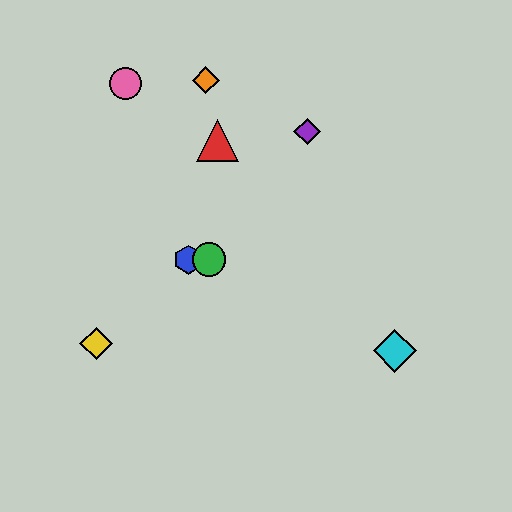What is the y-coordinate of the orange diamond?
The orange diamond is at y≈80.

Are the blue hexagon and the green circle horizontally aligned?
Yes, both are at y≈260.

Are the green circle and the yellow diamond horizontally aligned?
No, the green circle is at y≈260 and the yellow diamond is at y≈344.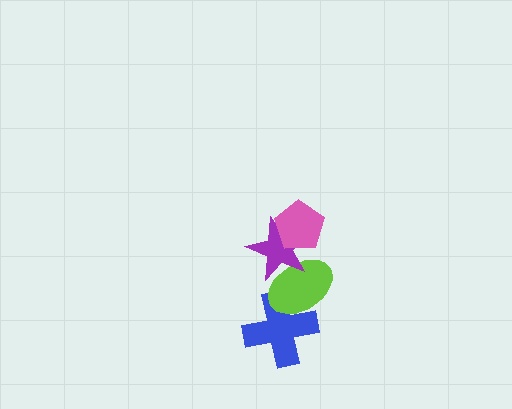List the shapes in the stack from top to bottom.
From top to bottom: the pink pentagon, the purple star, the lime ellipse, the blue cross.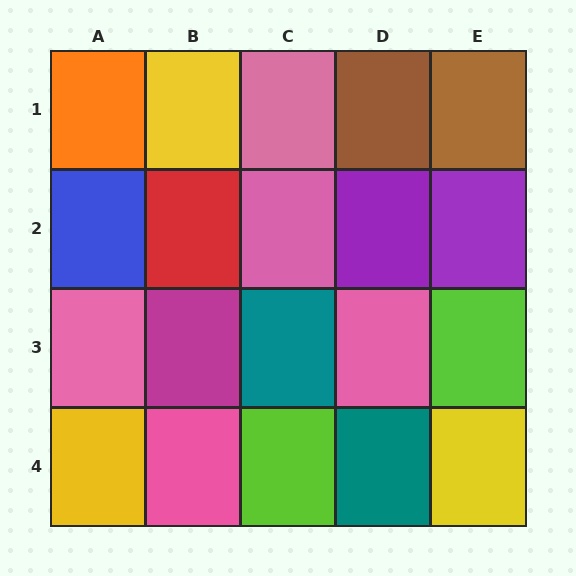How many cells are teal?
2 cells are teal.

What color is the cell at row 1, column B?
Yellow.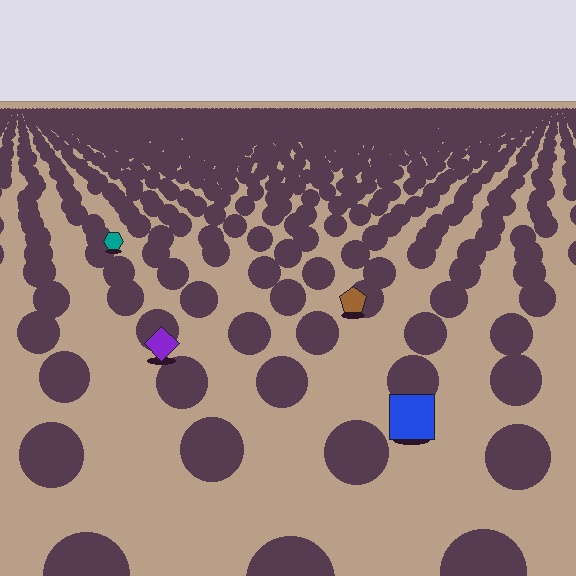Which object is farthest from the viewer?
The teal hexagon is farthest from the viewer. It appears smaller and the ground texture around it is denser.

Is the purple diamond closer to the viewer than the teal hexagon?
Yes. The purple diamond is closer — you can tell from the texture gradient: the ground texture is coarser near it.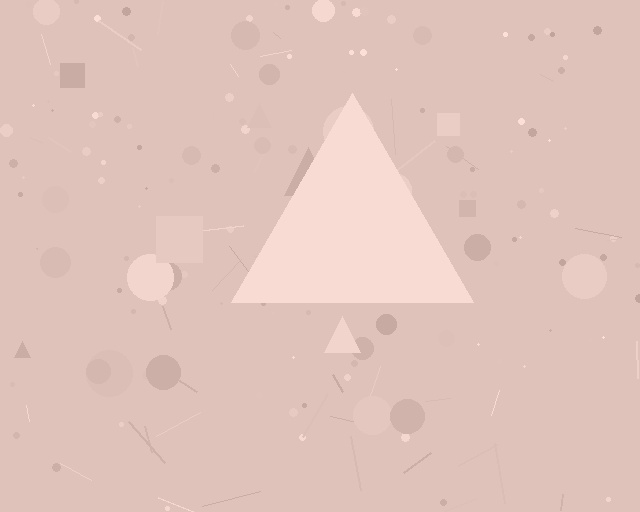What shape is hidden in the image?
A triangle is hidden in the image.